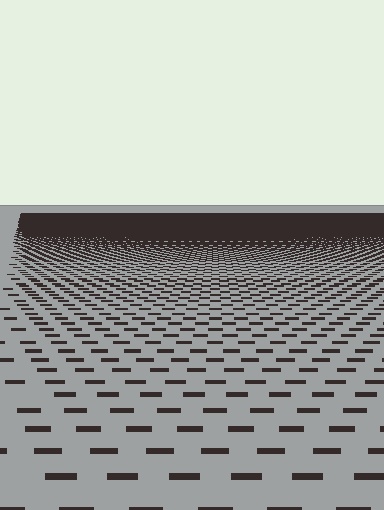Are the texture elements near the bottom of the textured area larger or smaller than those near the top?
Larger. Near the bottom, elements are closer to the viewer and appear at a bigger on-screen size.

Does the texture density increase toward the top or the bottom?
Density increases toward the top.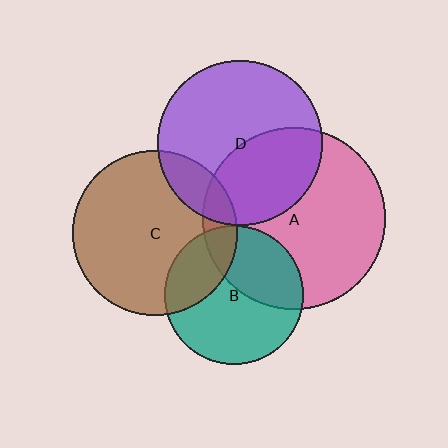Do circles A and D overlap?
Yes.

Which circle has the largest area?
Circle A (pink).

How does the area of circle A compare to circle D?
Approximately 1.2 times.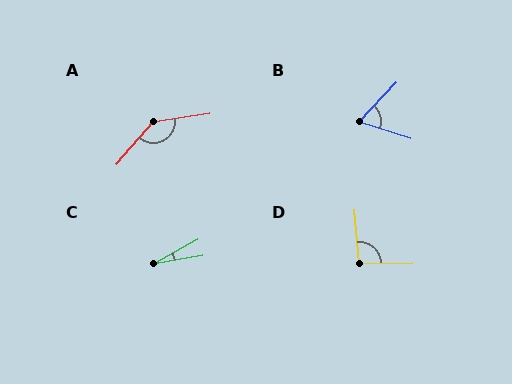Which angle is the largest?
A, at approximately 139 degrees.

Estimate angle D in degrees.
Approximately 94 degrees.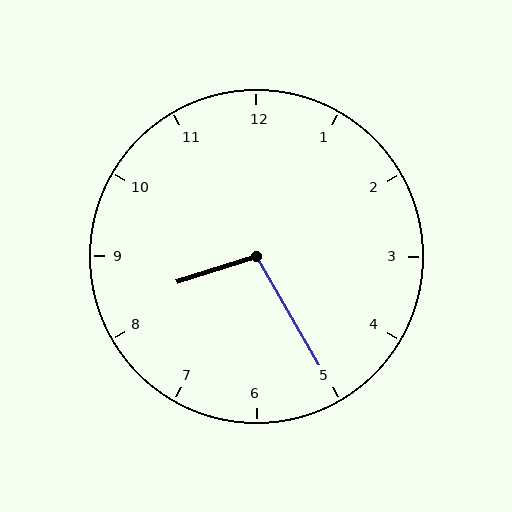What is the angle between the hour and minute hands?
Approximately 102 degrees.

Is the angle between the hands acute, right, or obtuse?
It is obtuse.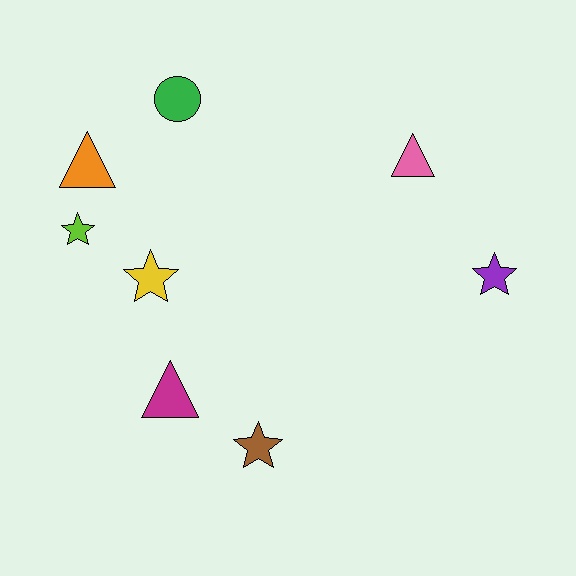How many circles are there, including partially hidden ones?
There is 1 circle.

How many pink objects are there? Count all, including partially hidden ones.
There is 1 pink object.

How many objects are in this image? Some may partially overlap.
There are 8 objects.